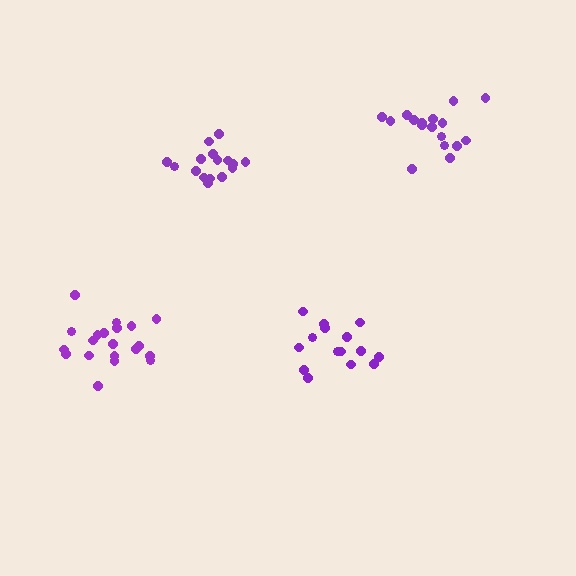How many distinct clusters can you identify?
There are 4 distinct clusters.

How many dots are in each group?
Group 1: 20 dots, Group 2: 16 dots, Group 3: 15 dots, Group 4: 18 dots (69 total).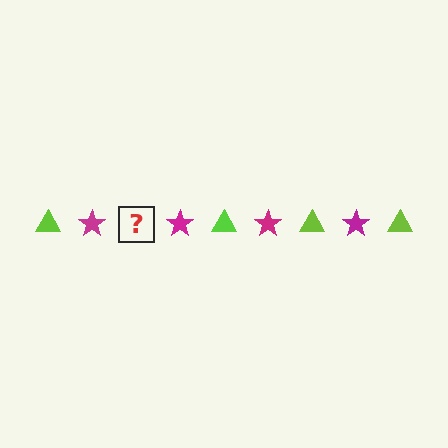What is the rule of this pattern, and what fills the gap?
The rule is that the pattern alternates between lime triangle and magenta star. The gap should be filled with a lime triangle.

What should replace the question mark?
The question mark should be replaced with a lime triangle.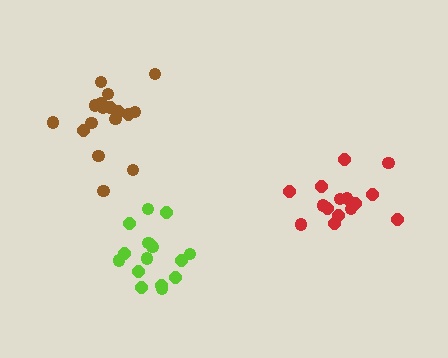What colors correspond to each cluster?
The clusters are colored: brown, lime, red.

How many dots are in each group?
Group 1: 17 dots, Group 2: 16 dots, Group 3: 15 dots (48 total).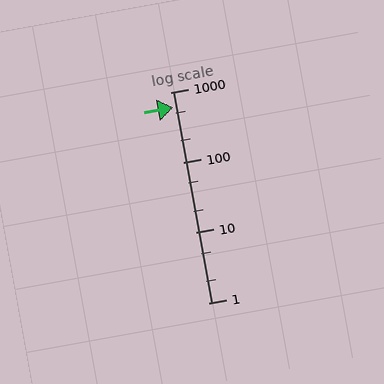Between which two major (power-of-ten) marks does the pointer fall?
The pointer is between 100 and 1000.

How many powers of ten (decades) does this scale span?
The scale spans 3 decades, from 1 to 1000.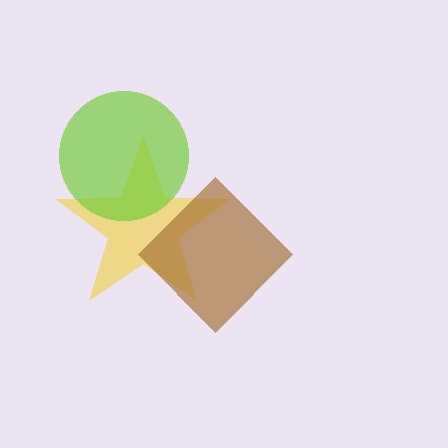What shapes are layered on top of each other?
The layered shapes are: a yellow star, a brown diamond, a lime circle.